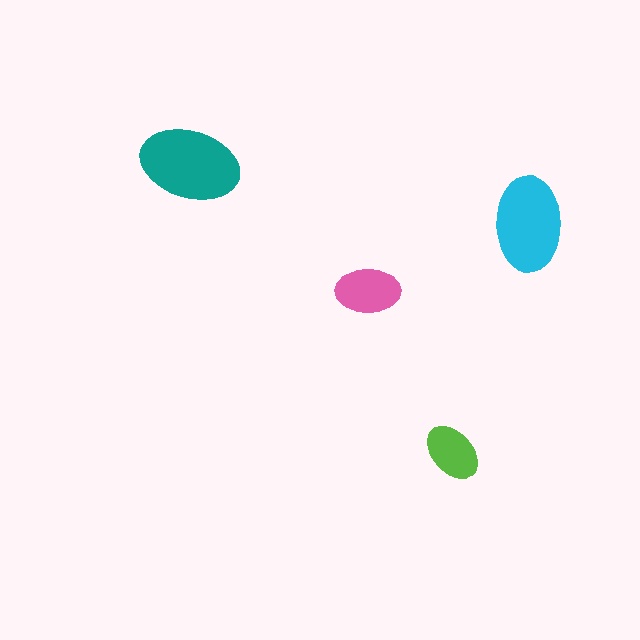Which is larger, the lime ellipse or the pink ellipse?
The pink one.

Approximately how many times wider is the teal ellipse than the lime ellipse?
About 1.5 times wider.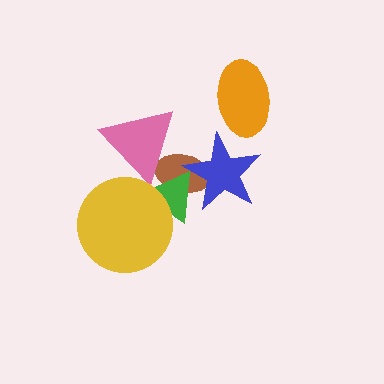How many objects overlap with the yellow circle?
1 object overlaps with the yellow circle.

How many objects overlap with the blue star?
2 objects overlap with the blue star.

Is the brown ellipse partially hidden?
Yes, it is partially covered by another shape.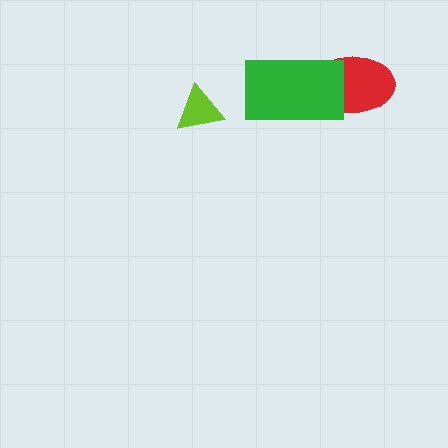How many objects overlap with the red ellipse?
1 object overlaps with the red ellipse.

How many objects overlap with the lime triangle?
0 objects overlap with the lime triangle.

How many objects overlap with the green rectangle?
1 object overlaps with the green rectangle.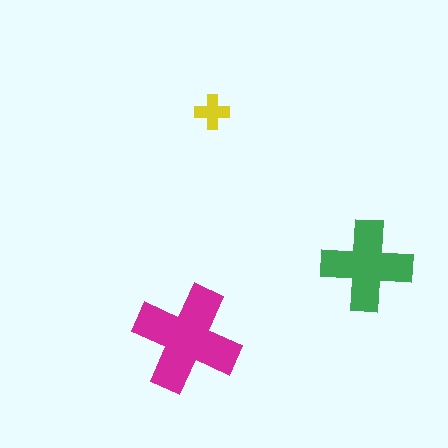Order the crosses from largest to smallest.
the magenta one, the green one, the yellow one.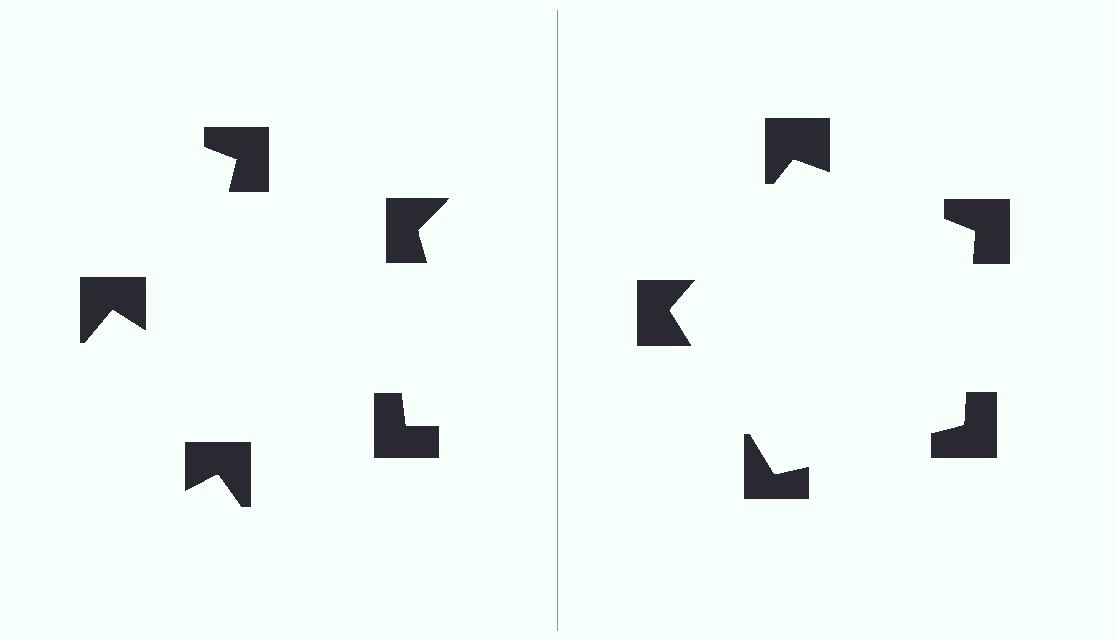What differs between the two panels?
The notched squares are positioned identically on both sides; only the wedge orientations differ. On the right they align to a pentagon; on the left they are misaligned.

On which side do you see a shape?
An illusory pentagon appears on the right side. On the left side the wedge cuts are rotated, so no coherent shape forms.